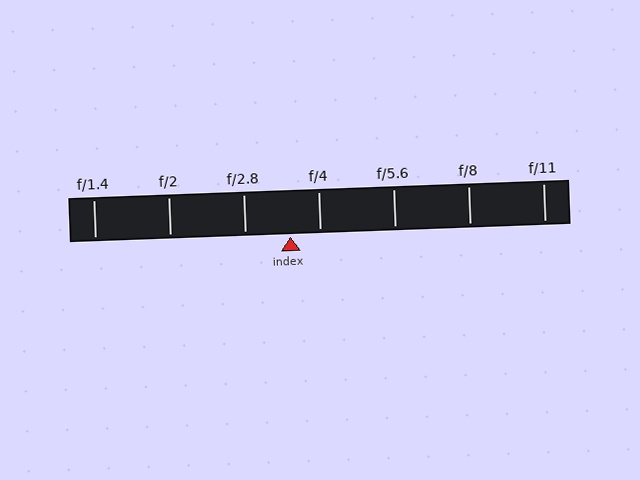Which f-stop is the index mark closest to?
The index mark is closest to f/4.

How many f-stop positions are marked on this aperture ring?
There are 7 f-stop positions marked.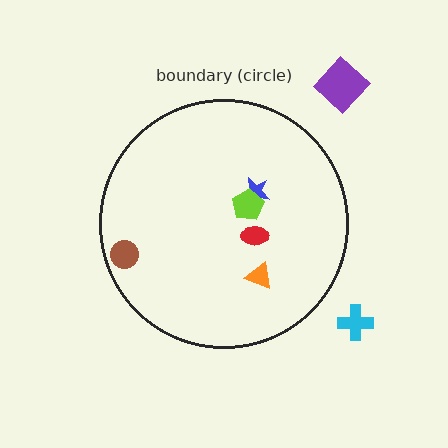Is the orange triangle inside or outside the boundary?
Inside.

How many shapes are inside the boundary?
5 inside, 2 outside.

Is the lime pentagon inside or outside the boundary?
Inside.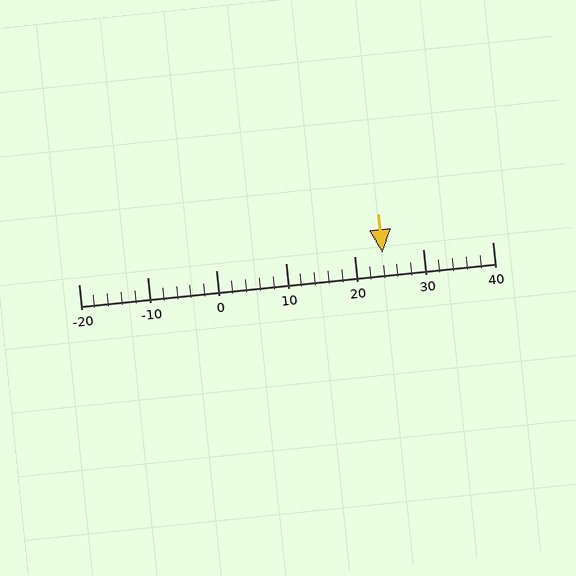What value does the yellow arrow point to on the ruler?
The yellow arrow points to approximately 24.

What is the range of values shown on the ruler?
The ruler shows values from -20 to 40.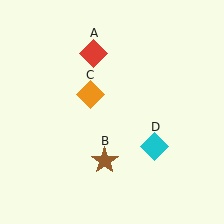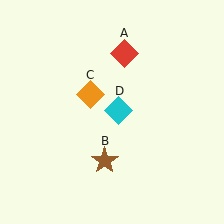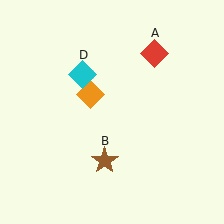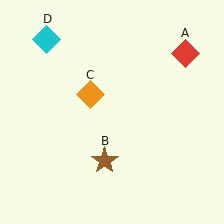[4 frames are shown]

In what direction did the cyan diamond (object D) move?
The cyan diamond (object D) moved up and to the left.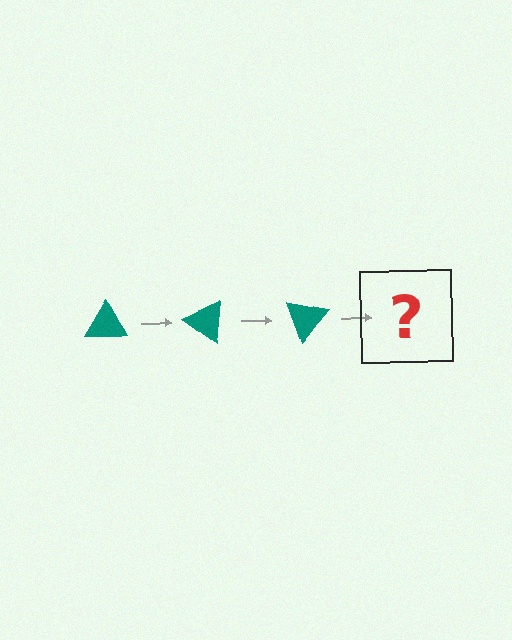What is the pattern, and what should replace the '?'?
The pattern is that the triangle rotates 35 degrees each step. The '?' should be a teal triangle rotated 105 degrees.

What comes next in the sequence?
The next element should be a teal triangle rotated 105 degrees.